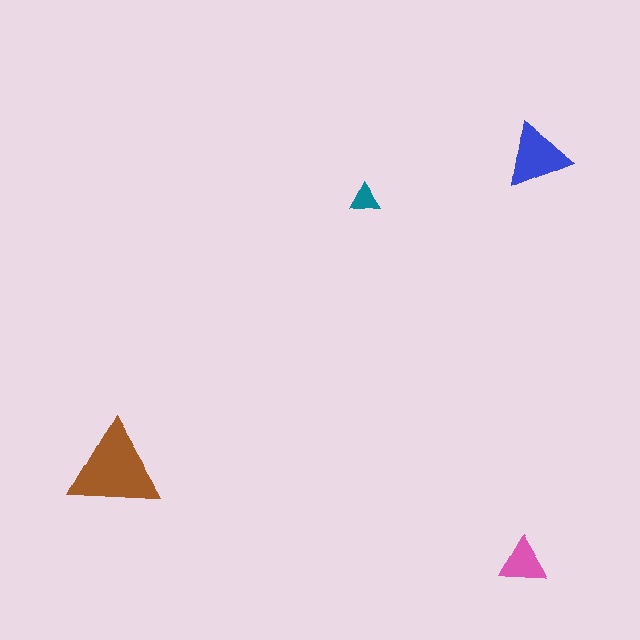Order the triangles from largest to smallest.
the brown one, the blue one, the pink one, the teal one.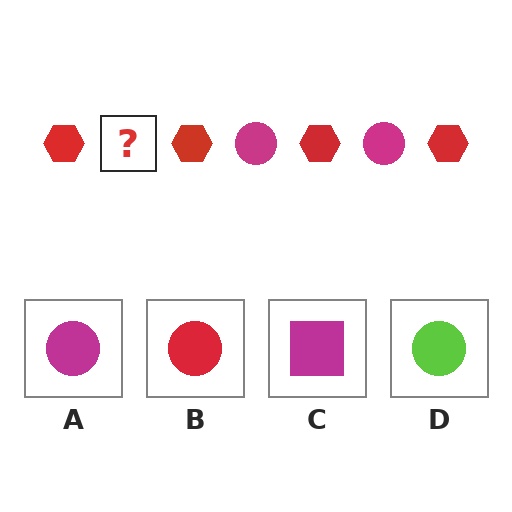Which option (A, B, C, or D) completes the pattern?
A.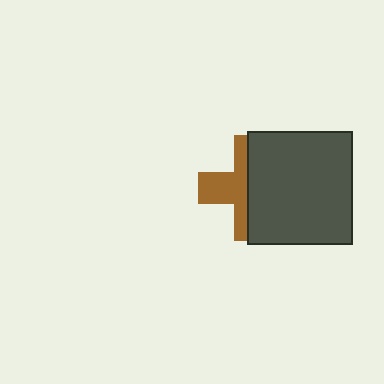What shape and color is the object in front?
The object in front is a dark gray rectangle.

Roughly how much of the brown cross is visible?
A small part of it is visible (roughly 45%).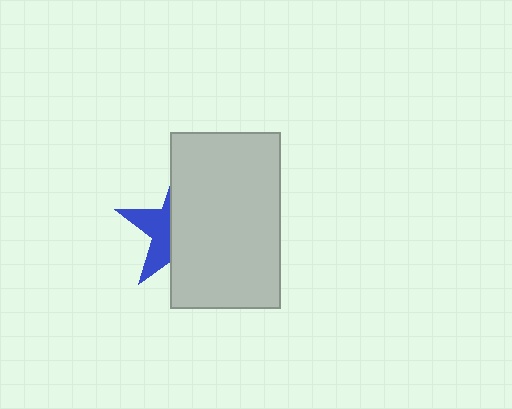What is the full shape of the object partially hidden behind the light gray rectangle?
The partially hidden object is a blue star.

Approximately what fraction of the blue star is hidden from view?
Roughly 64% of the blue star is hidden behind the light gray rectangle.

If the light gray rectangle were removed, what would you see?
You would see the complete blue star.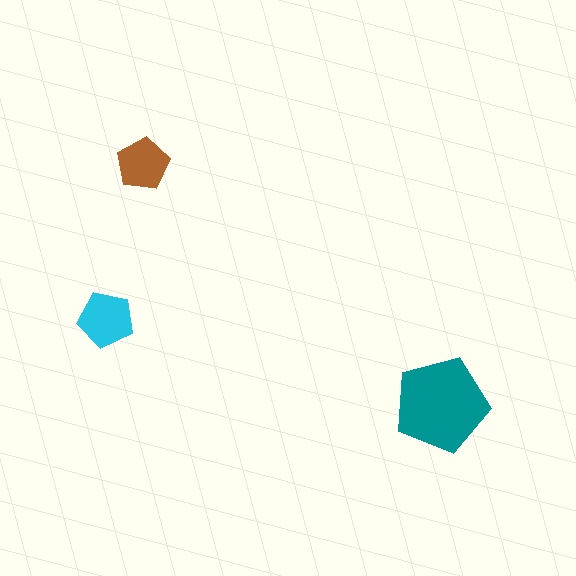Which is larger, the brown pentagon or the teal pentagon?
The teal one.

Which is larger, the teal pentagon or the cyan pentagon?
The teal one.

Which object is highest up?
The brown pentagon is topmost.